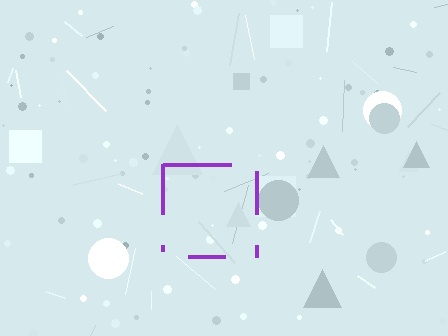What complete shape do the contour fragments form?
The contour fragments form a square.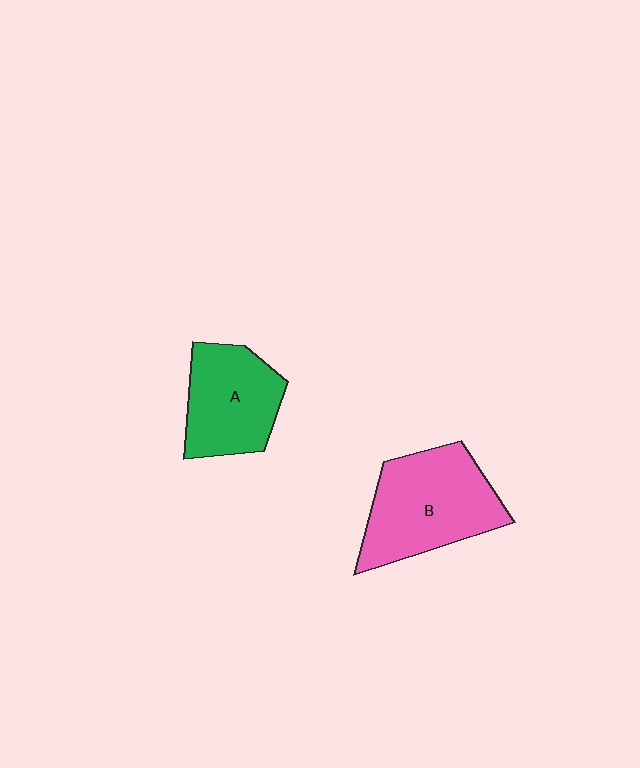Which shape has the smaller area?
Shape A (green).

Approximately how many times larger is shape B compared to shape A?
Approximately 1.3 times.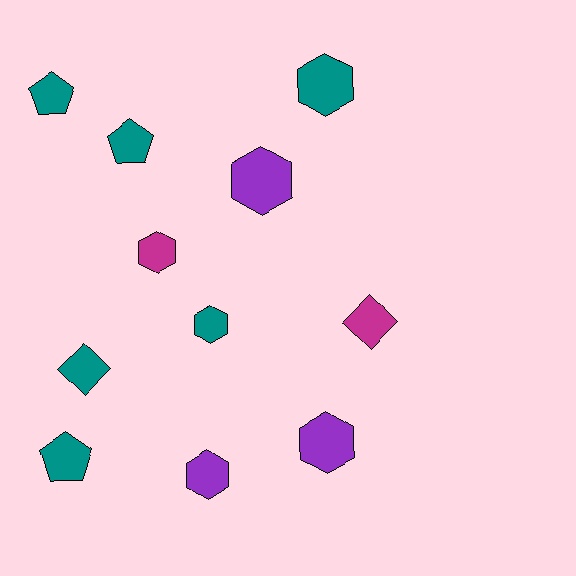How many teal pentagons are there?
There are 3 teal pentagons.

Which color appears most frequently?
Teal, with 6 objects.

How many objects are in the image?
There are 11 objects.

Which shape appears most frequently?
Hexagon, with 6 objects.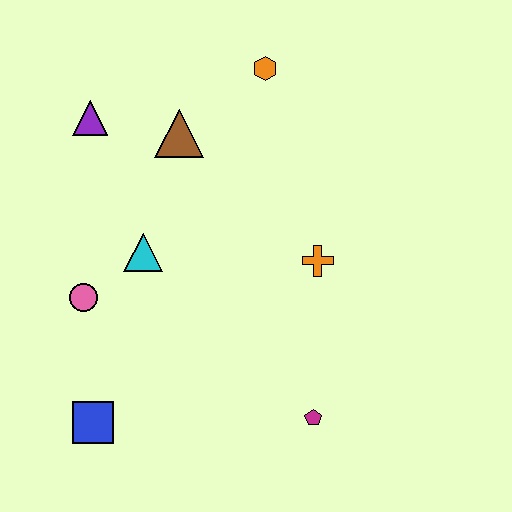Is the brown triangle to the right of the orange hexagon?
No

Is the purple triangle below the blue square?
No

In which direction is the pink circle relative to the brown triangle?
The pink circle is below the brown triangle.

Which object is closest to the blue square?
The pink circle is closest to the blue square.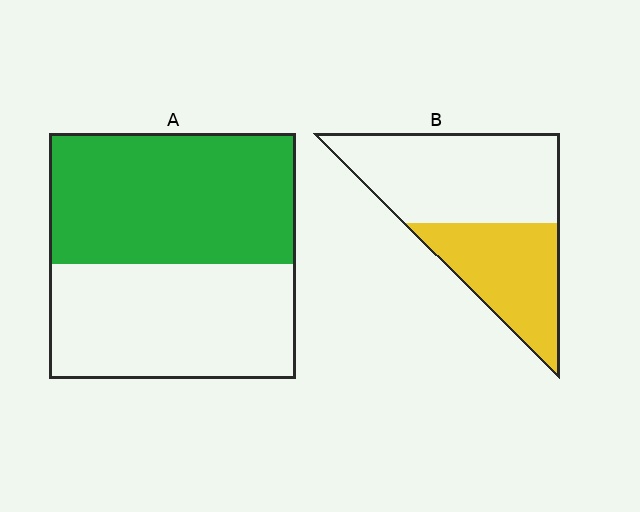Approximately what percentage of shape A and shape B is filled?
A is approximately 55% and B is approximately 40%.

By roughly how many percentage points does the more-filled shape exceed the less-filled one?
By roughly 15 percentage points (A over B).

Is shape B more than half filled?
No.